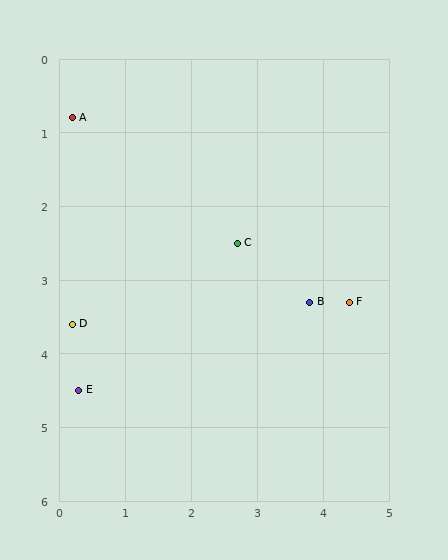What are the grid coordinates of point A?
Point A is at approximately (0.2, 0.8).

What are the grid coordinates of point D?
Point D is at approximately (0.2, 3.6).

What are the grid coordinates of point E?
Point E is at approximately (0.3, 4.5).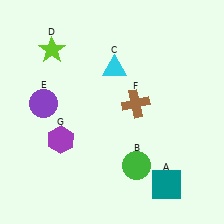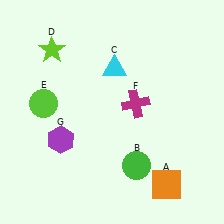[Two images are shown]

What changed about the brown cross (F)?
In Image 1, F is brown. In Image 2, it changed to magenta.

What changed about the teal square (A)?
In Image 1, A is teal. In Image 2, it changed to orange.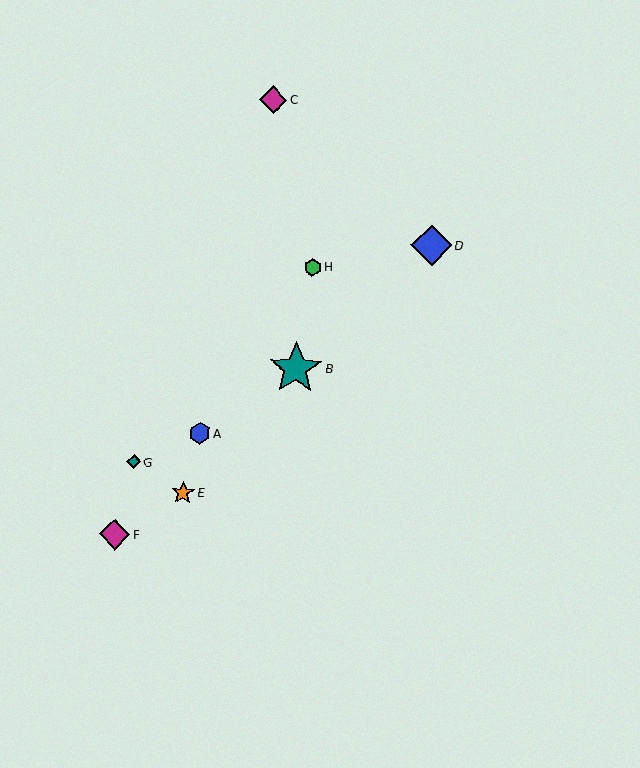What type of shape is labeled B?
Shape B is a teal star.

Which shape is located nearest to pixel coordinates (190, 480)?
The orange star (labeled E) at (183, 492) is nearest to that location.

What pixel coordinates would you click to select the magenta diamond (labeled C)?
Click at (273, 100) to select the magenta diamond C.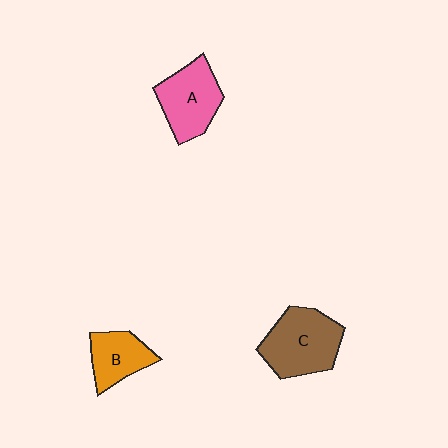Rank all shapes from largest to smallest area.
From largest to smallest: C (brown), A (pink), B (orange).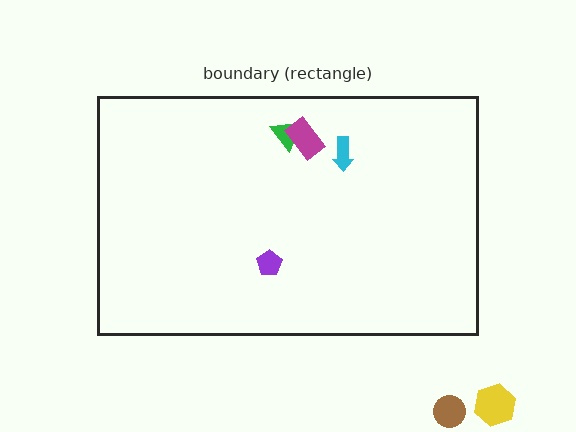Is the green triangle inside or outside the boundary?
Inside.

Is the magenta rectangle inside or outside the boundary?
Inside.